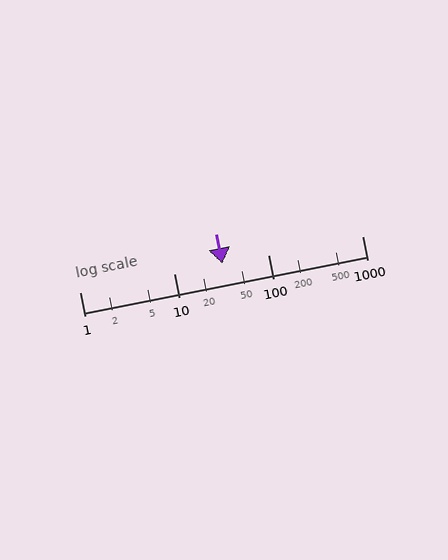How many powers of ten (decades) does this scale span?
The scale spans 3 decades, from 1 to 1000.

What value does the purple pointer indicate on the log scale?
The pointer indicates approximately 33.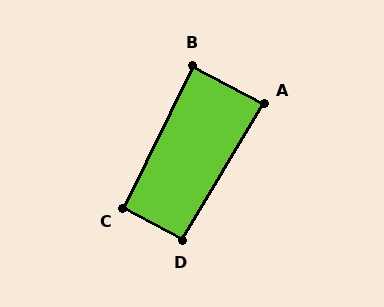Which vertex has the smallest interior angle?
A, at approximately 87 degrees.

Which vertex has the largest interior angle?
C, at approximately 93 degrees.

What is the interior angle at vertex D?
Approximately 92 degrees (approximately right).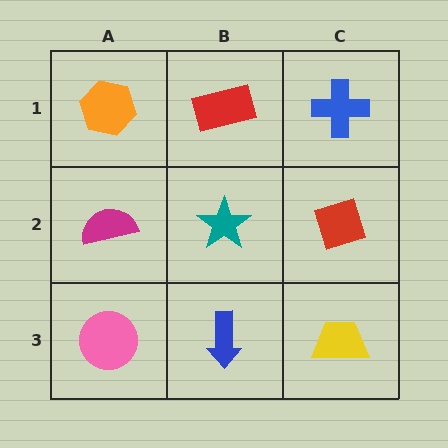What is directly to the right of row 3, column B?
A yellow trapezoid.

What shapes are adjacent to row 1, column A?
A magenta semicircle (row 2, column A), a red rectangle (row 1, column B).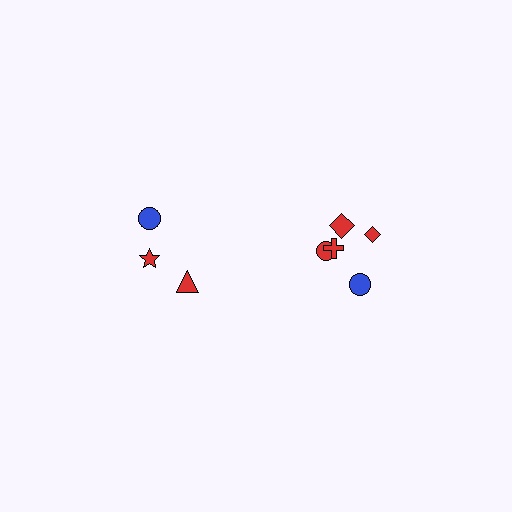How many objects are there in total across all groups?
There are 8 objects.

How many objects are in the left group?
There are 3 objects.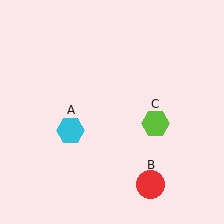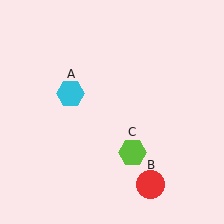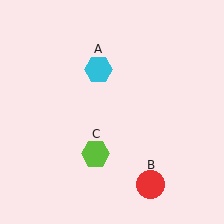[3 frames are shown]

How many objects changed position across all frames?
2 objects changed position: cyan hexagon (object A), lime hexagon (object C).